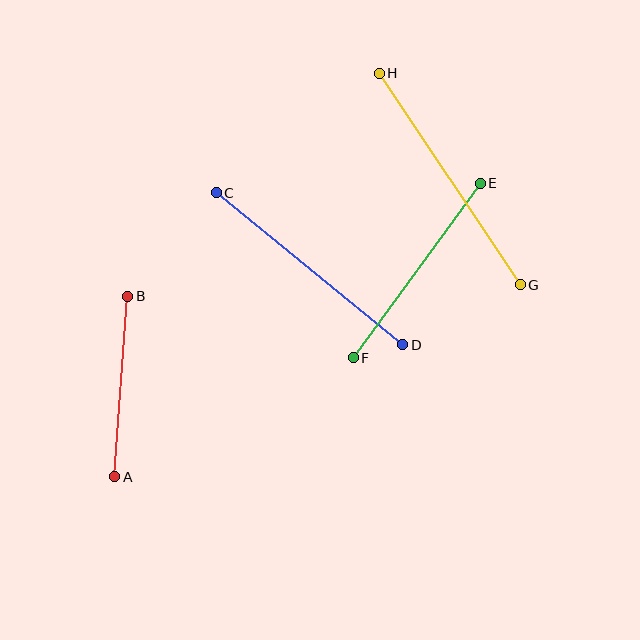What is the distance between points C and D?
The distance is approximately 241 pixels.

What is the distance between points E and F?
The distance is approximately 215 pixels.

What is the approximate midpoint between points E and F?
The midpoint is at approximately (417, 271) pixels.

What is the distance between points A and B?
The distance is approximately 181 pixels.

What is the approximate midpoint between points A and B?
The midpoint is at approximately (121, 387) pixels.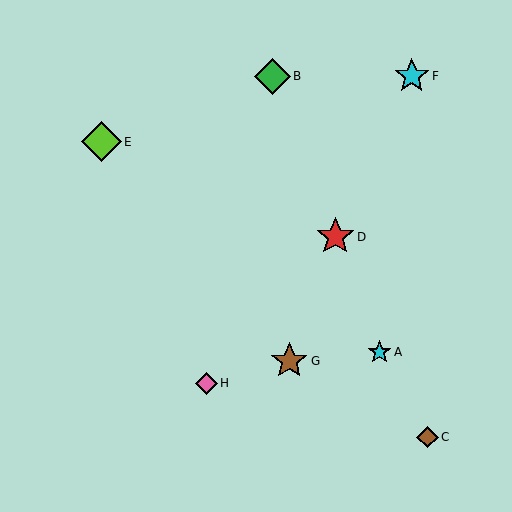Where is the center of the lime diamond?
The center of the lime diamond is at (102, 142).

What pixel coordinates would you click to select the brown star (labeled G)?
Click at (289, 361) to select the brown star G.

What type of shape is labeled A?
Shape A is a cyan star.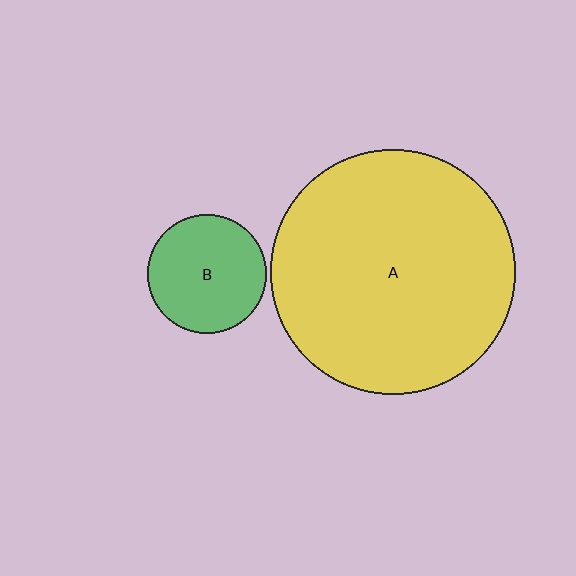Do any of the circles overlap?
No, none of the circles overlap.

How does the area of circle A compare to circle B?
Approximately 4.2 times.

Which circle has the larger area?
Circle A (yellow).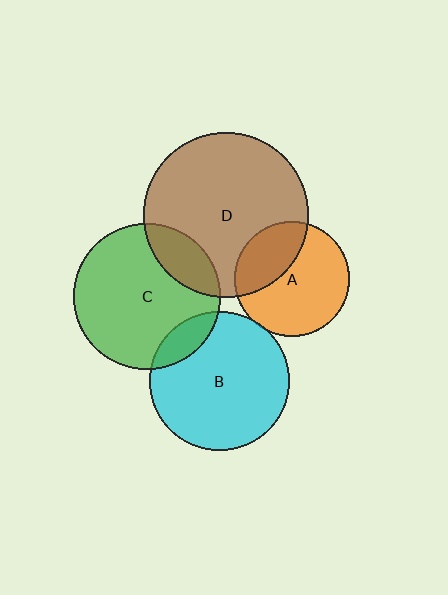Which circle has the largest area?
Circle D (brown).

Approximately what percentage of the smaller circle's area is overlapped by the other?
Approximately 20%.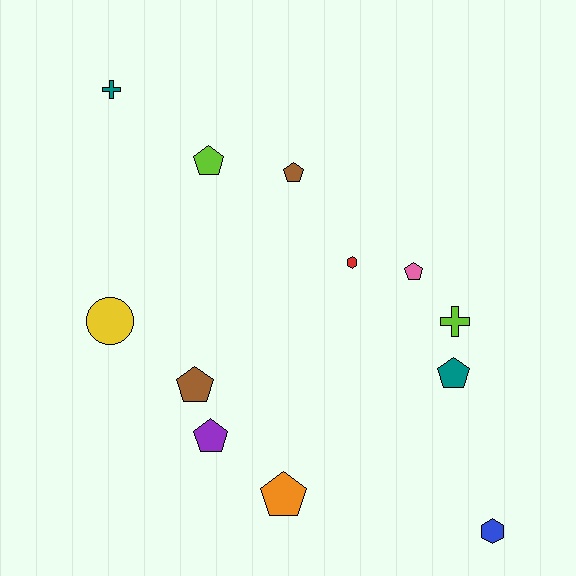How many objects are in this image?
There are 12 objects.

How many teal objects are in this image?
There are 2 teal objects.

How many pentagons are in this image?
There are 7 pentagons.